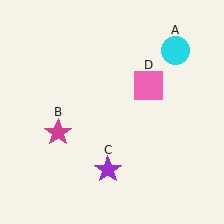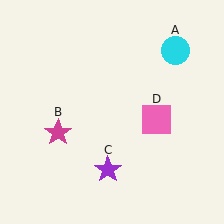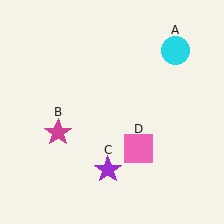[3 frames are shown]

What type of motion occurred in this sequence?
The pink square (object D) rotated clockwise around the center of the scene.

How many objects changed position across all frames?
1 object changed position: pink square (object D).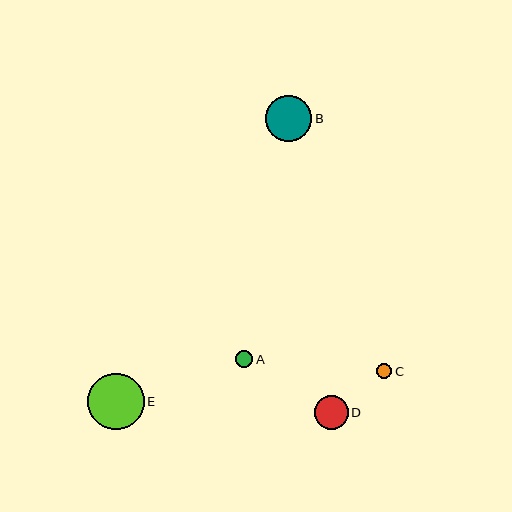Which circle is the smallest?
Circle C is the smallest with a size of approximately 15 pixels.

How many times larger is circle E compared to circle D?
Circle E is approximately 1.7 times the size of circle D.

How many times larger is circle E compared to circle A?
Circle E is approximately 3.3 times the size of circle A.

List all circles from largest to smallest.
From largest to smallest: E, B, D, A, C.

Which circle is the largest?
Circle E is the largest with a size of approximately 56 pixels.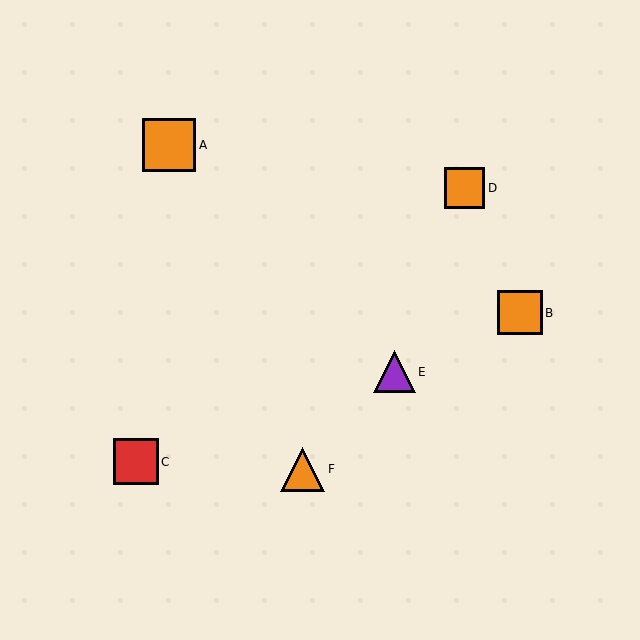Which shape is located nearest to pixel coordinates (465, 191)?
The orange square (labeled D) at (465, 188) is nearest to that location.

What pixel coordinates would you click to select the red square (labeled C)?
Click at (136, 462) to select the red square C.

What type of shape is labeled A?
Shape A is an orange square.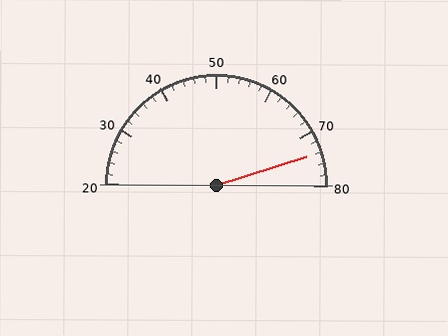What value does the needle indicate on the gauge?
The needle indicates approximately 74.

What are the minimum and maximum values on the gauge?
The gauge ranges from 20 to 80.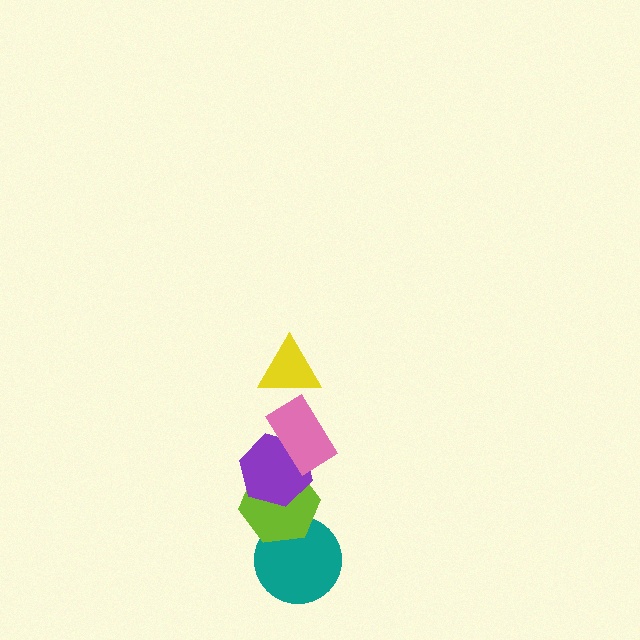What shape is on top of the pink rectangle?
The yellow triangle is on top of the pink rectangle.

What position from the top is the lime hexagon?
The lime hexagon is 4th from the top.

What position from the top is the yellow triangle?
The yellow triangle is 1st from the top.